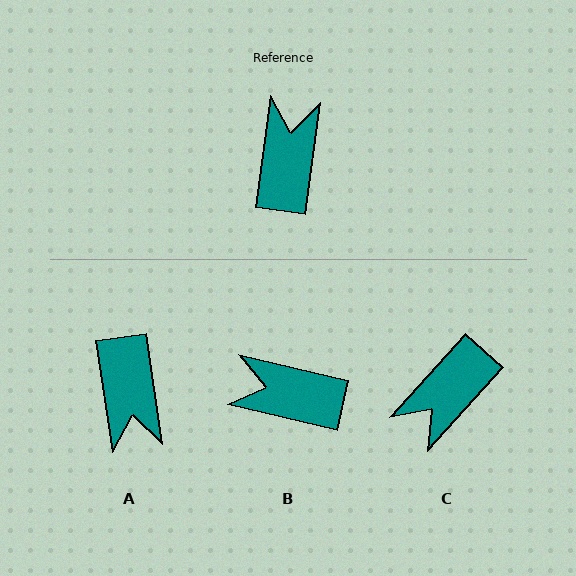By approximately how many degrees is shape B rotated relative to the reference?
Approximately 84 degrees counter-clockwise.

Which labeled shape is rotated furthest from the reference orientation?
A, about 164 degrees away.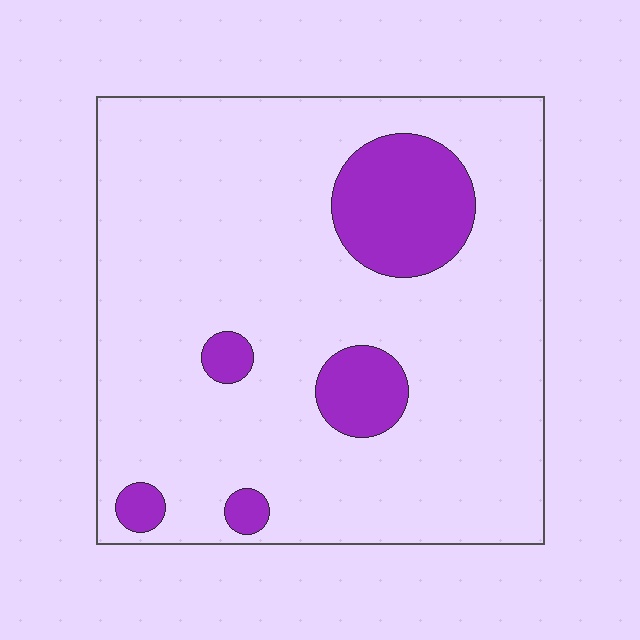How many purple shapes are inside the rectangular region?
5.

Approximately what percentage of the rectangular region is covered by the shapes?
Approximately 15%.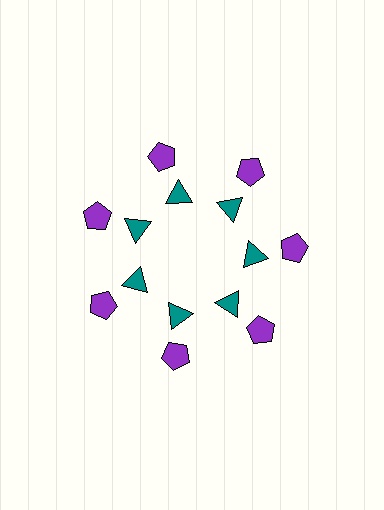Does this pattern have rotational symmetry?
Yes, this pattern has 7-fold rotational symmetry. It looks the same after rotating 51 degrees around the center.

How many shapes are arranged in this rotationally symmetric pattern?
There are 14 shapes, arranged in 7 groups of 2.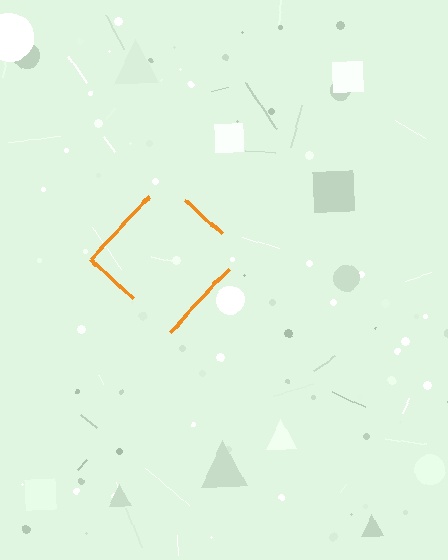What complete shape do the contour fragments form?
The contour fragments form a diamond.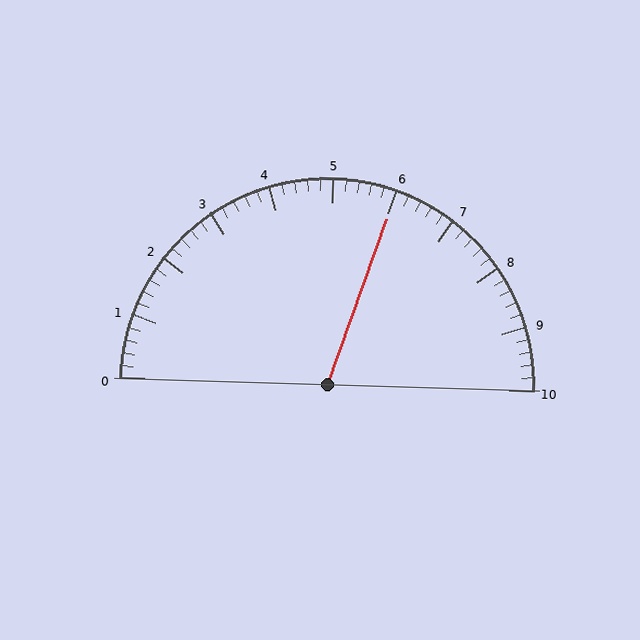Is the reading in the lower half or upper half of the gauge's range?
The reading is in the upper half of the range (0 to 10).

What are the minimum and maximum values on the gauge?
The gauge ranges from 0 to 10.